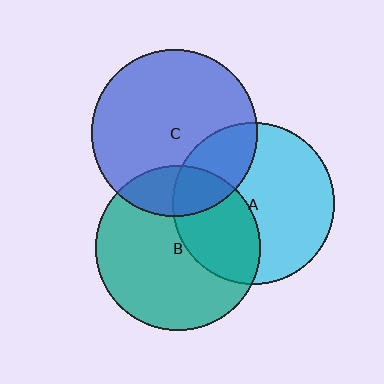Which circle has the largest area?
Circle C (blue).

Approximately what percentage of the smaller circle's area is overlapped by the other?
Approximately 25%.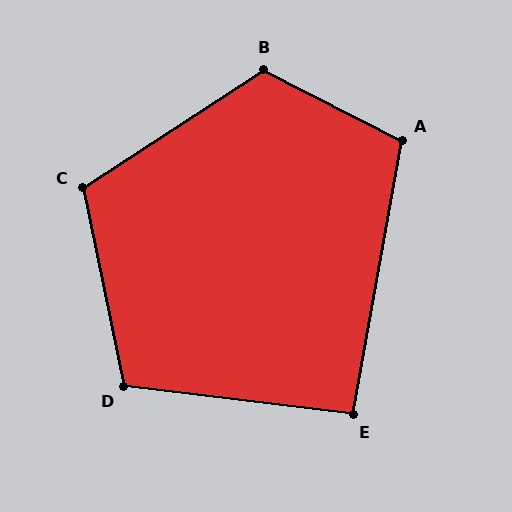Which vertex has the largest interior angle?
B, at approximately 120 degrees.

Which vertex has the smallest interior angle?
E, at approximately 93 degrees.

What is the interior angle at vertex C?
Approximately 112 degrees (obtuse).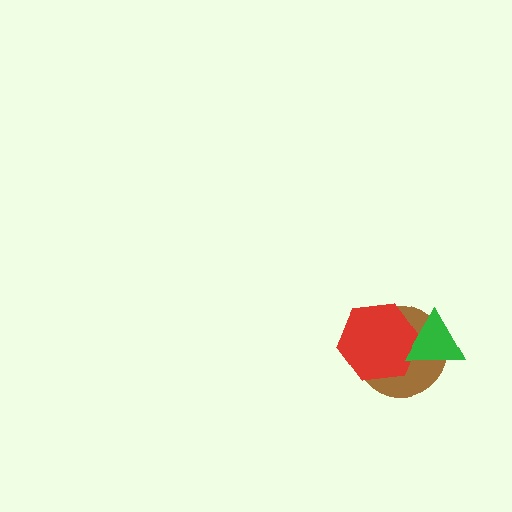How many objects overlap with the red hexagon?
2 objects overlap with the red hexagon.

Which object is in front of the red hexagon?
The green triangle is in front of the red hexagon.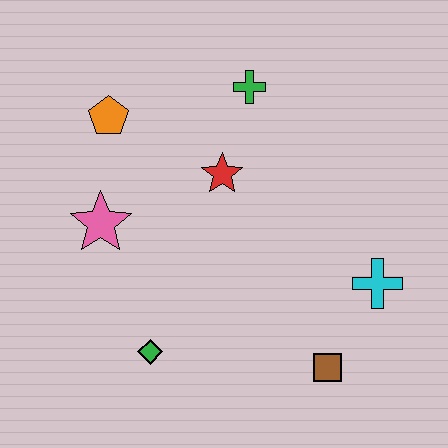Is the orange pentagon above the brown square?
Yes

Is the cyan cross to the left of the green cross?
No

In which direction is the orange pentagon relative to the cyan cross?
The orange pentagon is to the left of the cyan cross.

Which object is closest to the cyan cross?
The brown square is closest to the cyan cross.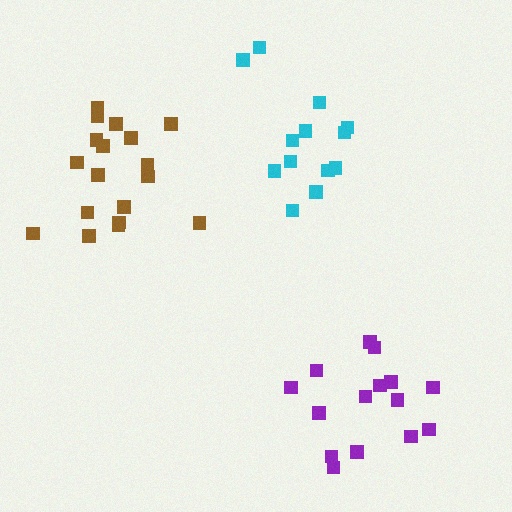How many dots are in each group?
Group 1: 15 dots, Group 2: 13 dots, Group 3: 18 dots (46 total).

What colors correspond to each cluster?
The clusters are colored: purple, cyan, brown.